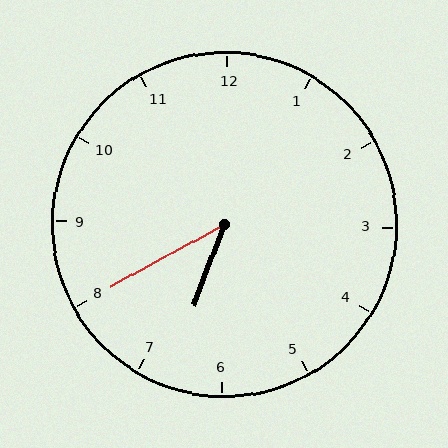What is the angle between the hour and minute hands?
Approximately 40 degrees.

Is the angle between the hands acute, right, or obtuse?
It is acute.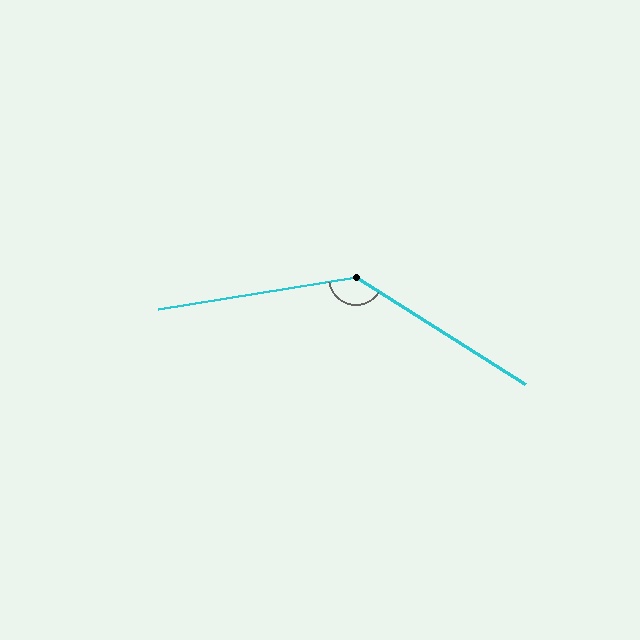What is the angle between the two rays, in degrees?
Approximately 139 degrees.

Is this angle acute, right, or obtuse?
It is obtuse.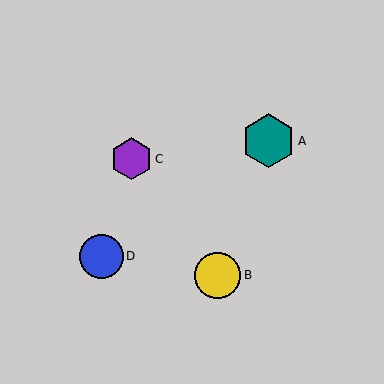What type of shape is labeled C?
Shape C is a purple hexagon.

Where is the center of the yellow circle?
The center of the yellow circle is at (218, 275).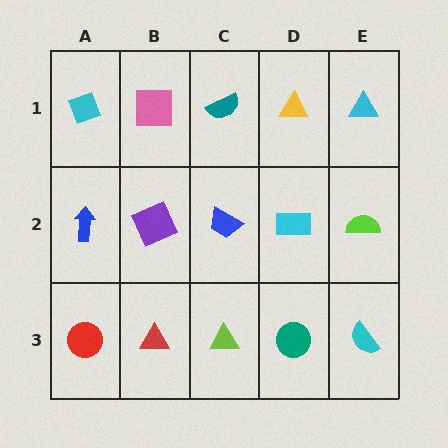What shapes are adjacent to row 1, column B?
A purple square (row 2, column B), a cyan diamond (row 1, column A), a teal semicircle (row 1, column C).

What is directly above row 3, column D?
A cyan rectangle.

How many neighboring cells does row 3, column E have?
2.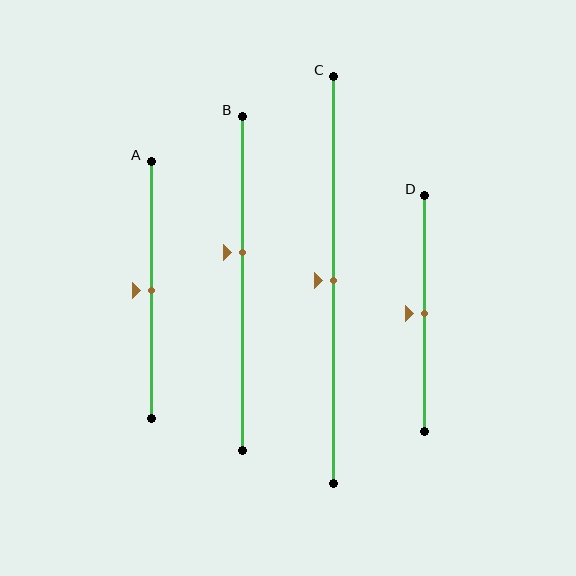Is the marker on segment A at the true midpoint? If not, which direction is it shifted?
Yes, the marker on segment A is at the true midpoint.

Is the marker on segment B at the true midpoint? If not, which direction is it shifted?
No, the marker on segment B is shifted upward by about 9% of the segment length.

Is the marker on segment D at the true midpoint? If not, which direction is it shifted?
Yes, the marker on segment D is at the true midpoint.